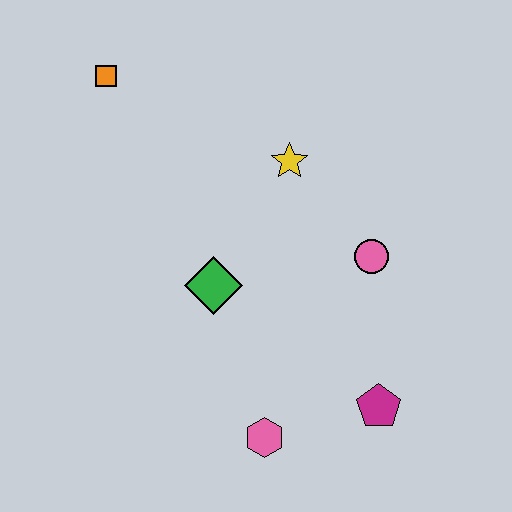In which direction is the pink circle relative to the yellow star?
The pink circle is below the yellow star.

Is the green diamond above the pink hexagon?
Yes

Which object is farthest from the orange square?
The magenta pentagon is farthest from the orange square.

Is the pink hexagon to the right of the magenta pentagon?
No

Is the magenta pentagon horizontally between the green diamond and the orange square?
No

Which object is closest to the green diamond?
The yellow star is closest to the green diamond.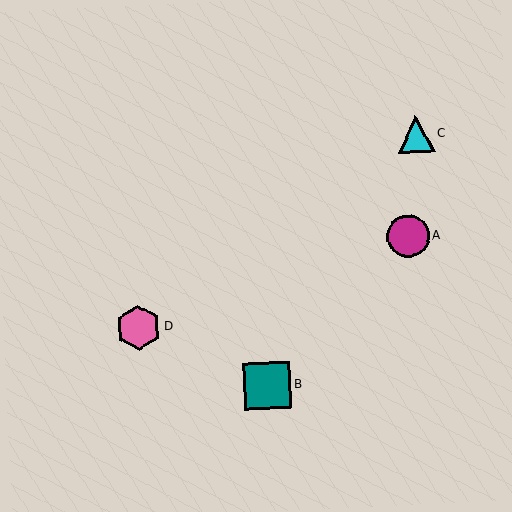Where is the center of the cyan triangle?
The center of the cyan triangle is at (416, 134).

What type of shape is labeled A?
Shape A is a magenta circle.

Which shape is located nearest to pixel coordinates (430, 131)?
The cyan triangle (labeled C) at (416, 134) is nearest to that location.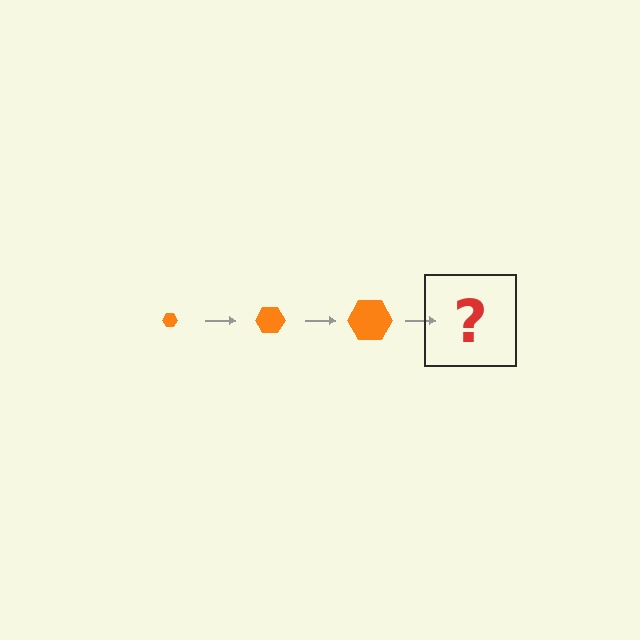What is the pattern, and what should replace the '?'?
The pattern is that the hexagon gets progressively larger each step. The '?' should be an orange hexagon, larger than the previous one.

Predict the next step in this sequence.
The next step is an orange hexagon, larger than the previous one.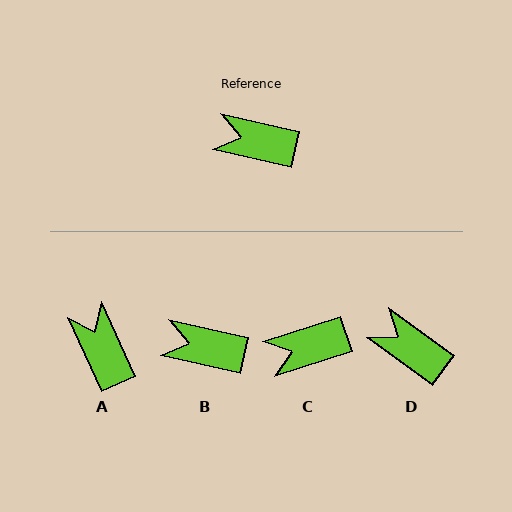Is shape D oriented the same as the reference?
No, it is off by about 24 degrees.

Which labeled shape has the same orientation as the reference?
B.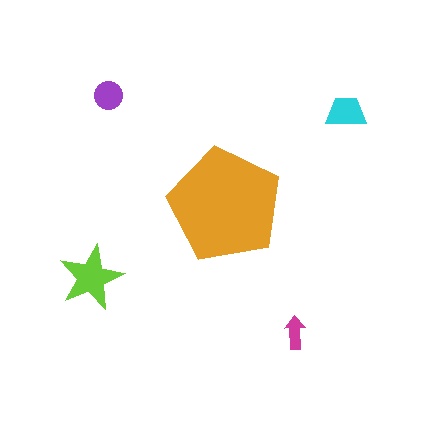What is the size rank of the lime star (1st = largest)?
2nd.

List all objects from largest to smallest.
The orange pentagon, the lime star, the cyan trapezoid, the purple circle, the magenta arrow.